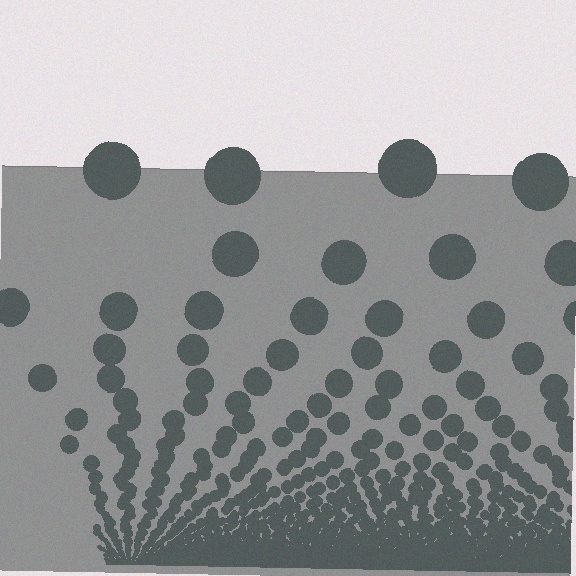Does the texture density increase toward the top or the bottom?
Density increases toward the bottom.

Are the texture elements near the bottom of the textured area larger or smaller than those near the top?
Smaller. The gradient is inverted — elements near the bottom are smaller and denser.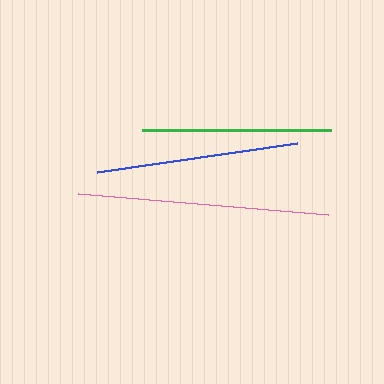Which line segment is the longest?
The pink line is the longest at approximately 251 pixels.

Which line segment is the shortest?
The green line is the shortest at approximately 189 pixels.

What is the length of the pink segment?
The pink segment is approximately 251 pixels long.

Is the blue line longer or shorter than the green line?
The blue line is longer than the green line.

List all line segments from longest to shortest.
From longest to shortest: pink, blue, green.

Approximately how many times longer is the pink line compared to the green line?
The pink line is approximately 1.3 times the length of the green line.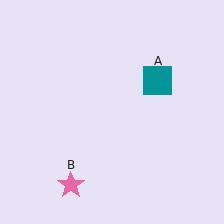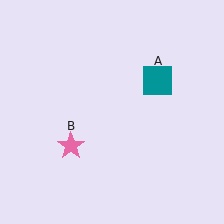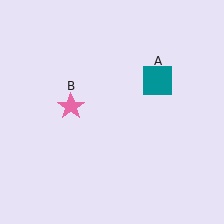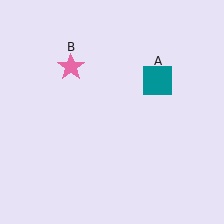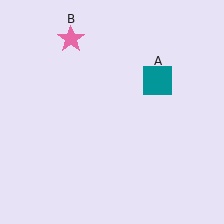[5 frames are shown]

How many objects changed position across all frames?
1 object changed position: pink star (object B).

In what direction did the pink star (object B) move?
The pink star (object B) moved up.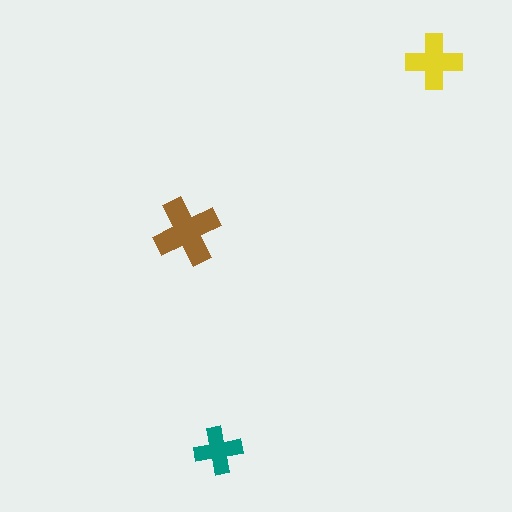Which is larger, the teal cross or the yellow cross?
The yellow one.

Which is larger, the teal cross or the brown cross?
The brown one.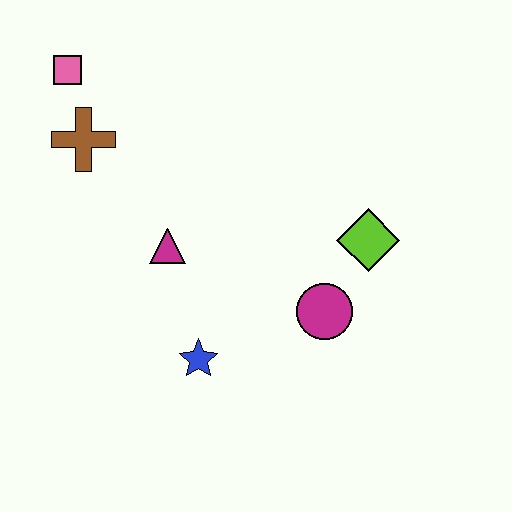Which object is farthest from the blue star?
The pink square is farthest from the blue star.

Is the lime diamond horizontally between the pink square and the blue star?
No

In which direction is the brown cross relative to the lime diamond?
The brown cross is to the left of the lime diamond.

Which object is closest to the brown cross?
The pink square is closest to the brown cross.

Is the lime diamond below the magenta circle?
No